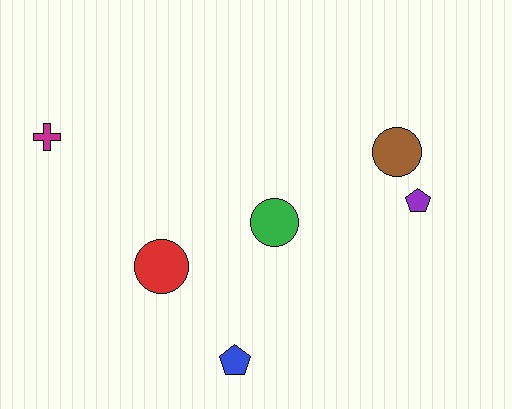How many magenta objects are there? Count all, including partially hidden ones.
There is 1 magenta object.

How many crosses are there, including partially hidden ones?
There is 1 cross.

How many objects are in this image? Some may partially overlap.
There are 6 objects.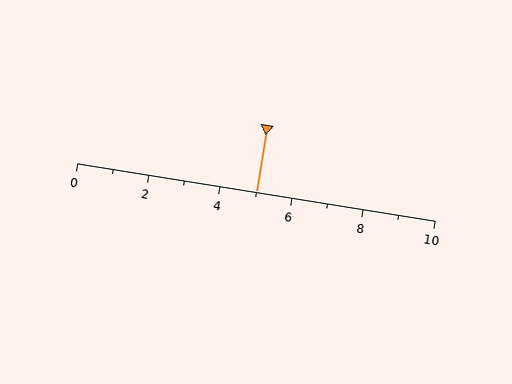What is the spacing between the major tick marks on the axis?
The major ticks are spaced 2 apart.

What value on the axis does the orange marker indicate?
The marker indicates approximately 5.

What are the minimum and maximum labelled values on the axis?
The axis runs from 0 to 10.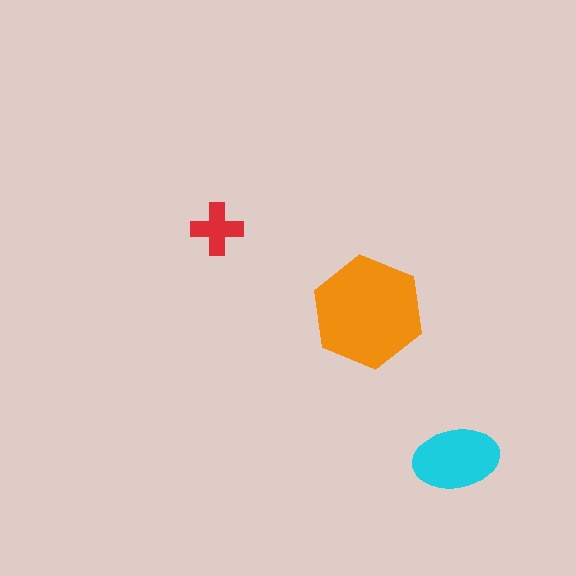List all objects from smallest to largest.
The red cross, the cyan ellipse, the orange hexagon.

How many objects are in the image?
There are 3 objects in the image.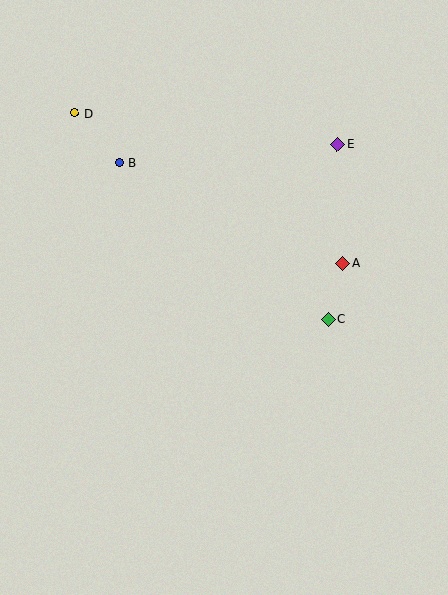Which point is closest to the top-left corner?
Point D is closest to the top-left corner.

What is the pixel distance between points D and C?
The distance between D and C is 327 pixels.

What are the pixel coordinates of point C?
Point C is at (328, 320).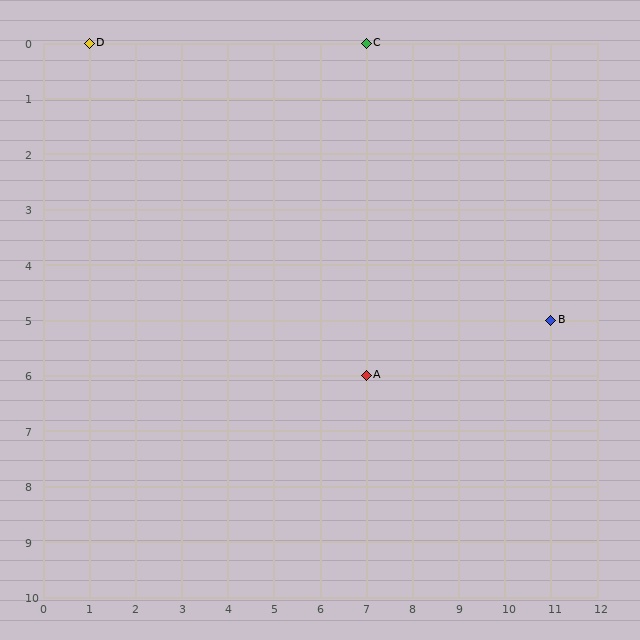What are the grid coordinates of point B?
Point B is at grid coordinates (11, 5).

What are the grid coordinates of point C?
Point C is at grid coordinates (7, 0).